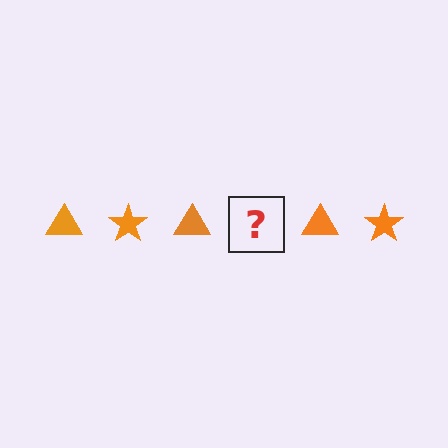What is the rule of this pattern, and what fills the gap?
The rule is that the pattern cycles through triangle, star shapes in orange. The gap should be filled with an orange star.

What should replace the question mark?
The question mark should be replaced with an orange star.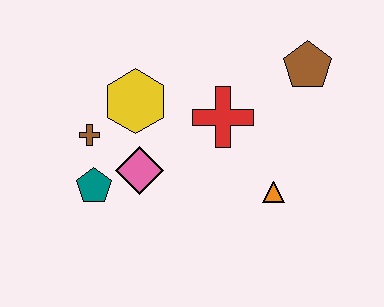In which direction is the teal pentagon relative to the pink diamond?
The teal pentagon is to the left of the pink diamond.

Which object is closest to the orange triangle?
The red cross is closest to the orange triangle.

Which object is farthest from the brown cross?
The brown pentagon is farthest from the brown cross.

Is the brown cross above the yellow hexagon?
No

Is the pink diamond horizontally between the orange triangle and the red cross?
No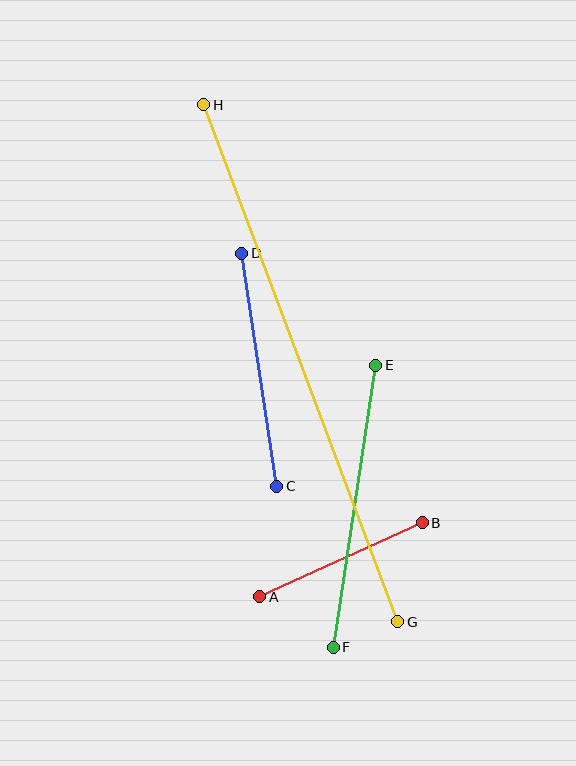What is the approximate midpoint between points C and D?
The midpoint is at approximately (259, 370) pixels.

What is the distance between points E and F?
The distance is approximately 285 pixels.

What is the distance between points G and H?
The distance is approximately 552 pixels.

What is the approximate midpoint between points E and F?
The midpoint is at approximately (355, 506) pixels.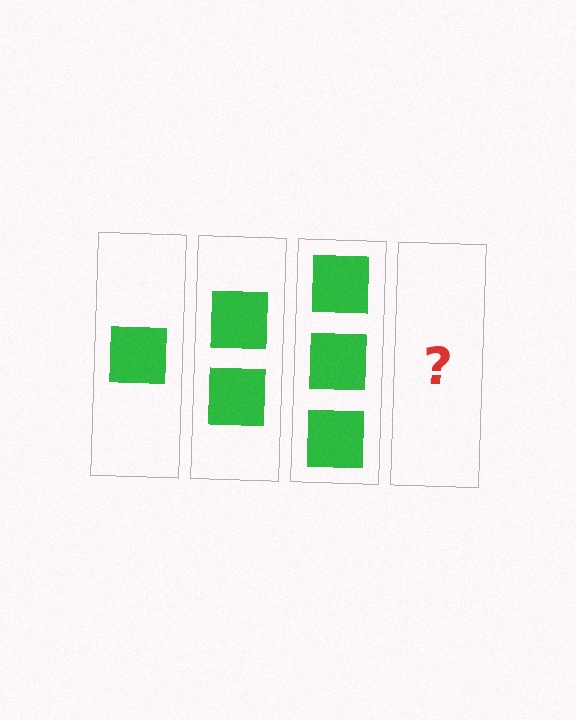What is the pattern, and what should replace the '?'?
The pattern is that each step adds one more square. The '?' should be 4 squares.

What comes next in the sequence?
The next element should be 4 squares.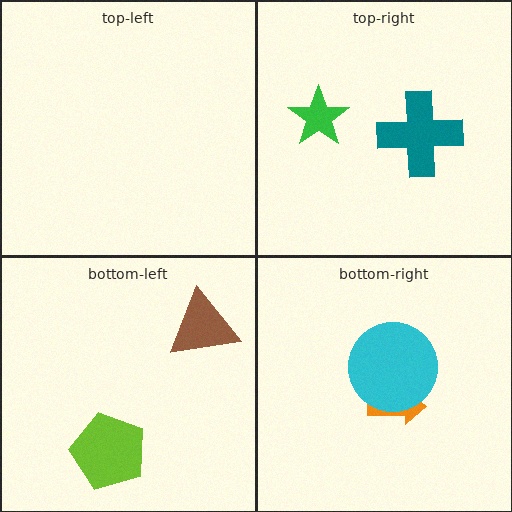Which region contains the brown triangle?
The bottom-left region.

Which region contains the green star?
The top-right region.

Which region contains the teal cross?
The top-right region.